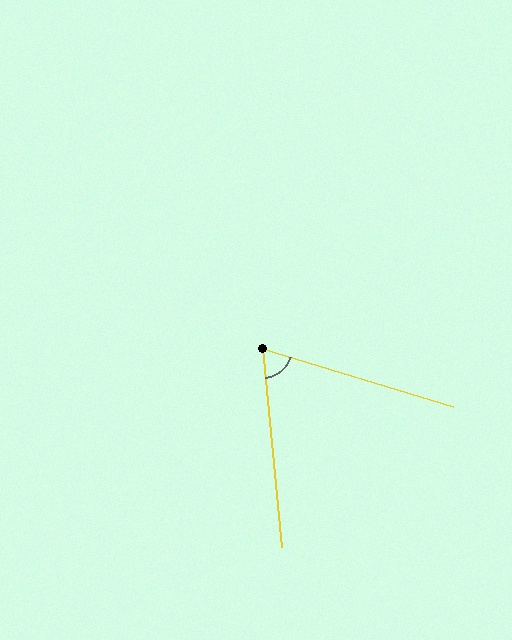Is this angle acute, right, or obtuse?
It is acute.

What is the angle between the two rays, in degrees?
Approximately 68 degrees.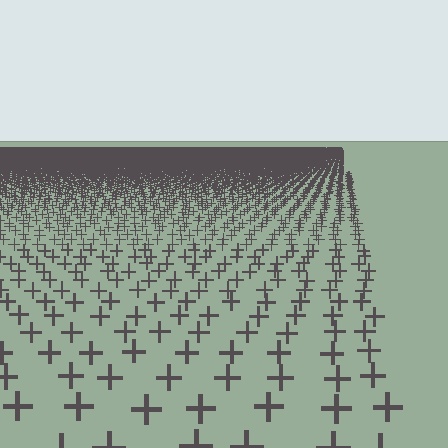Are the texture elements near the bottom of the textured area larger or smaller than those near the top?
Larger. Near the bottom, elements are closer to the viewer and appear at a bigger on-screen size.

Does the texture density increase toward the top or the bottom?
Density increases toward the top.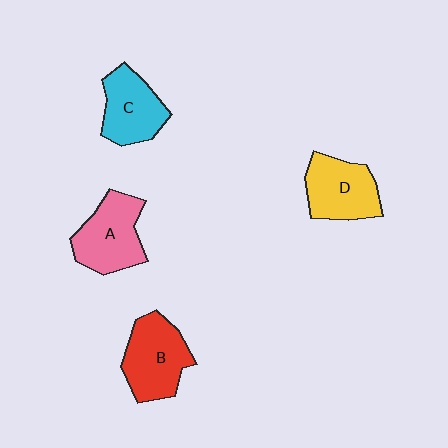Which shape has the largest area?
Shape B (red).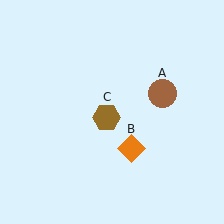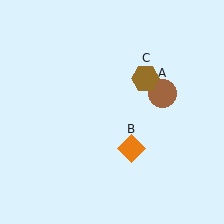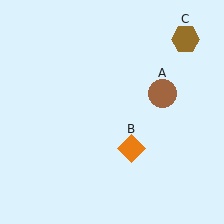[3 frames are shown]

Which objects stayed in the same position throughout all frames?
Brown circle (object A) and orange diamond (object B) remained stationary.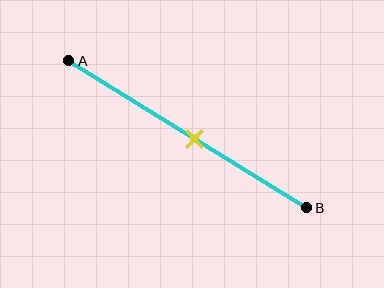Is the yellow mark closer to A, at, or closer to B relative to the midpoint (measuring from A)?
The yellow mark is approximately at the midpoint of segment AB.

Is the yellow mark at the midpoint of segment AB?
Yes, the mark is approximately at the midpoint.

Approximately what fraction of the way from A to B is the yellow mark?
The yellow mark is approximately 55% of the way from A to B.